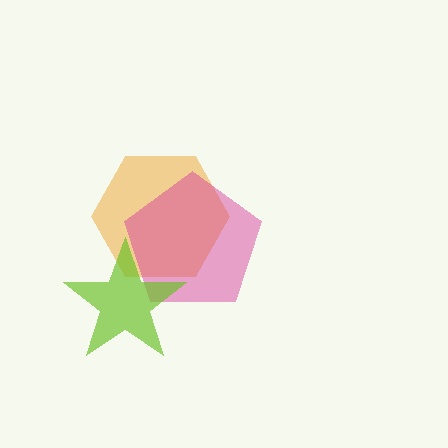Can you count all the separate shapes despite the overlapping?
Yes, there are 3 separate shapes.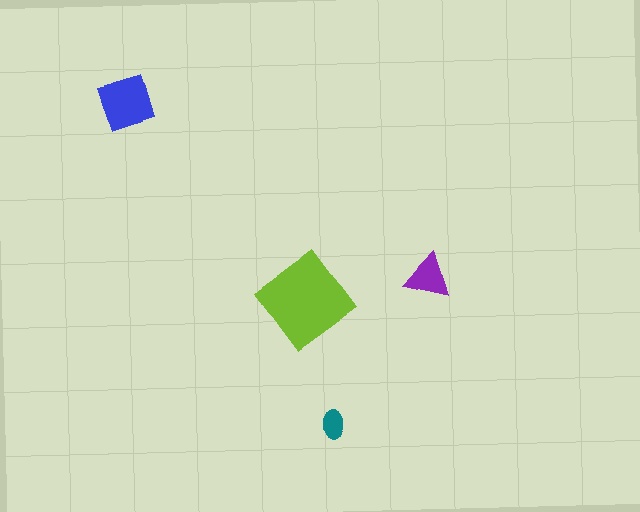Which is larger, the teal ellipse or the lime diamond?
The lime diamond.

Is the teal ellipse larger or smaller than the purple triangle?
Smaller.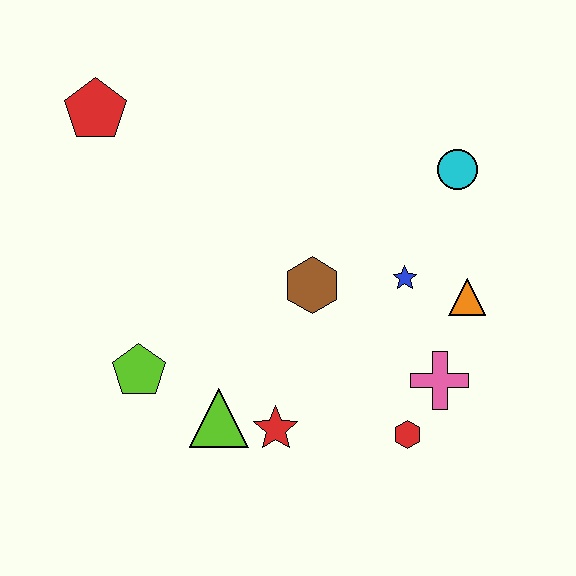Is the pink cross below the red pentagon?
Yes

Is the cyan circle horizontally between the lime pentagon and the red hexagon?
No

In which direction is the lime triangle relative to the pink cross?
The lime triangle is to the left of the pink cross.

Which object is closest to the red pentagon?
The lime pentagon is closest to the red pentagon.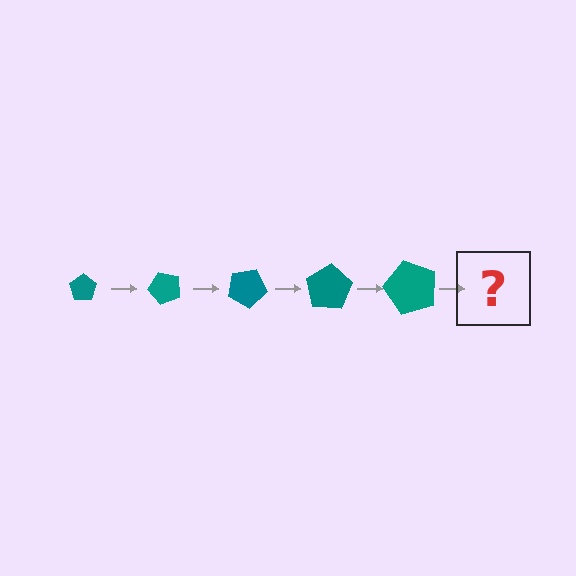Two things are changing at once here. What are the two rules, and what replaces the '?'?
The two rules are that the pentagon grows larger each step and it rotates 50 degrees each step. The '?' should be a pentagon, larger than the previous one and rotated 250 degrees from the start.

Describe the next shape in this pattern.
It should be a pentagon, larger than the previous one and rotated 250 degrees from the start.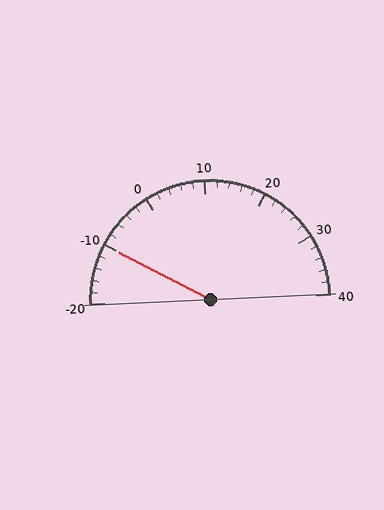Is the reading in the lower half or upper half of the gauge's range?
The reading is in the lower half of the range (-20 to 40).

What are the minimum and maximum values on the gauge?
The gauge ranges from -20 to 40.